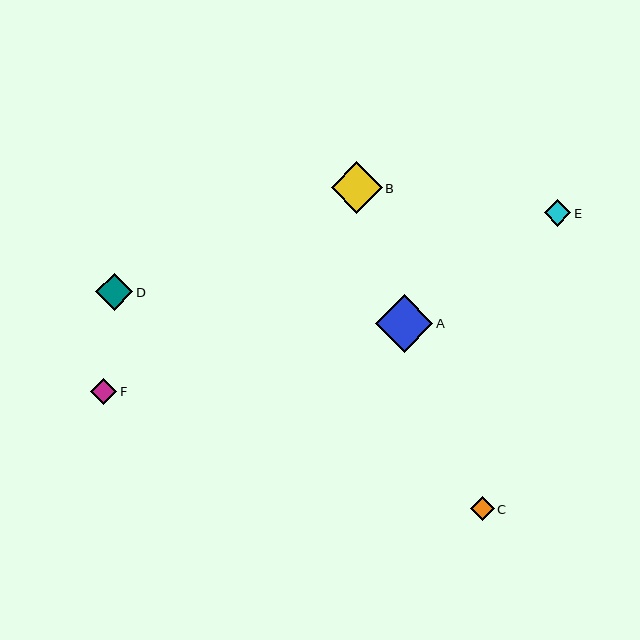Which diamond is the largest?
Diamond A is the largest with a size of approximately 57 pixels.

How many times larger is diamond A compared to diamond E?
Diamond A is approximately 2.2 times the size of diamond E.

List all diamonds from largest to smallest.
From largest to smallest: A, B, D, F, E, C.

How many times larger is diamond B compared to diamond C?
Diamond B is approximately 2.1 times the size of diamond C.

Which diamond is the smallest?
Diamond C is the smallest with a size of approximately 24 pixels.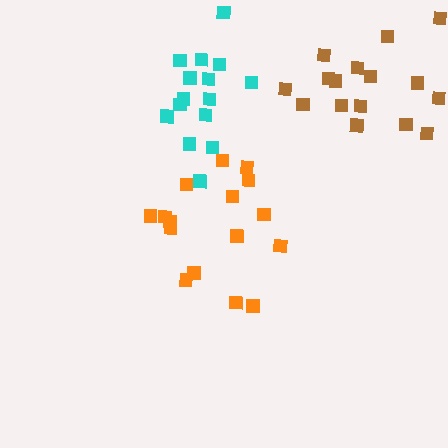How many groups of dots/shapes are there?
There are 3 groups.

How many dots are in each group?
Group 1: 16 dots, Group 2: 16 dots, Group 3: 15 dots (47 total).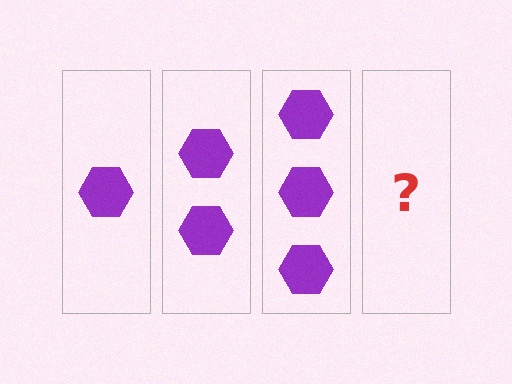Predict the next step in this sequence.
The next step is 4 hexagons.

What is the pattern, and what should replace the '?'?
The pattern is that each step adds one more hexagon. The '?' should be 4 hexagons.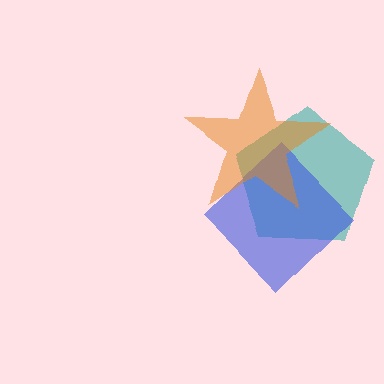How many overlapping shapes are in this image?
There are 3 overlapping shapes in the image.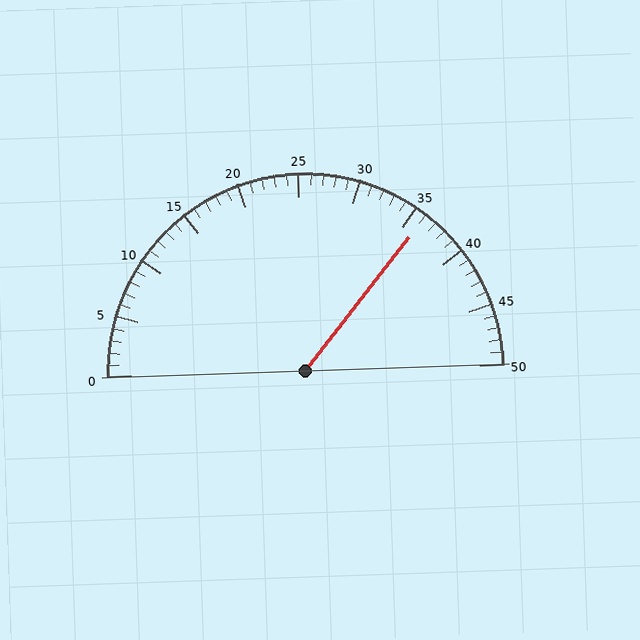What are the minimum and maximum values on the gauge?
The gauge ranges from 0 to 50.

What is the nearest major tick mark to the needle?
The nearest major tick mark is 35.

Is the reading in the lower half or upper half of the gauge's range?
The reading is in the upper half of the range (0 to 50).